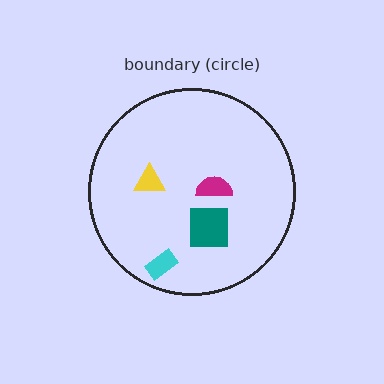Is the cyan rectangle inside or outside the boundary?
Inside.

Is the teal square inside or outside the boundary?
Inside.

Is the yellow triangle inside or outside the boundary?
Inside.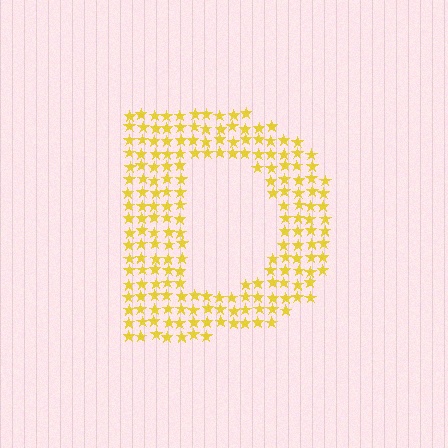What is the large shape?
The large shape is the letter D.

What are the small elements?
The small elements are stars.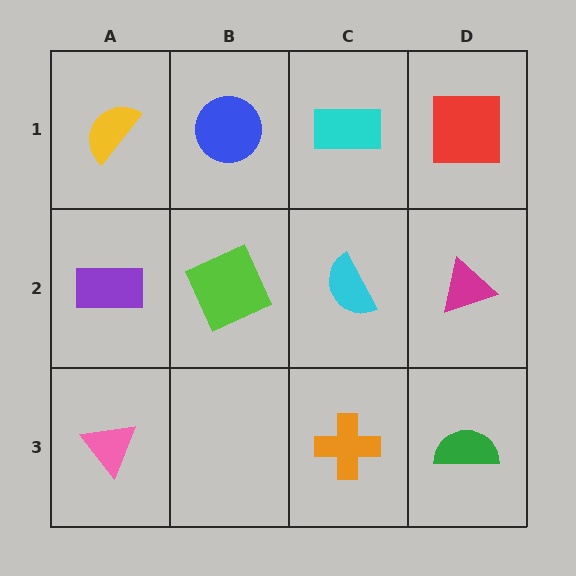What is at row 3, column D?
A green semicircle.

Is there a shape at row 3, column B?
No, that cell is empty.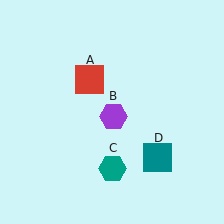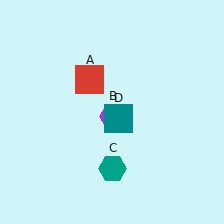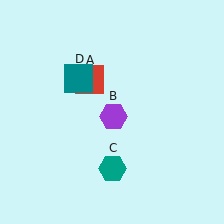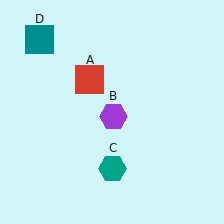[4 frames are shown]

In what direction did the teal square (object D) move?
The teal square (object D) moved up and to the left.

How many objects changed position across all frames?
1 object changed position: teal square (object D).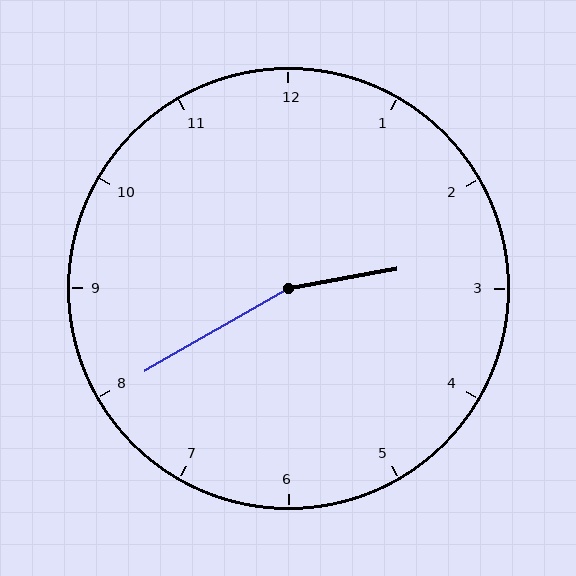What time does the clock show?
2:40.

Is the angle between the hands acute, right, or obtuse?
It is obtuse.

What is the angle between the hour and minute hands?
Approximately 160 degrees.